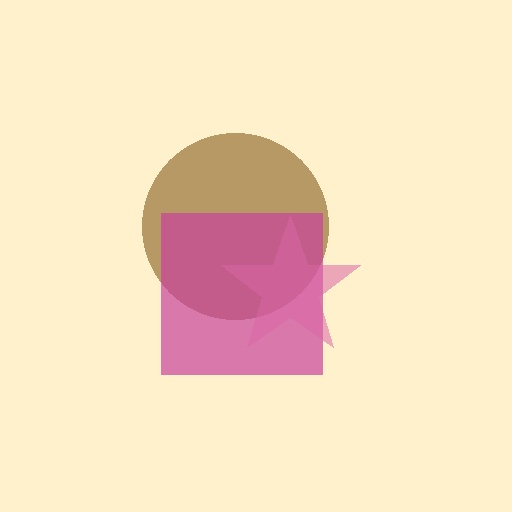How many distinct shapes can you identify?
There are 3 distinct shapes: a brown circle, a magenta square, a pink star.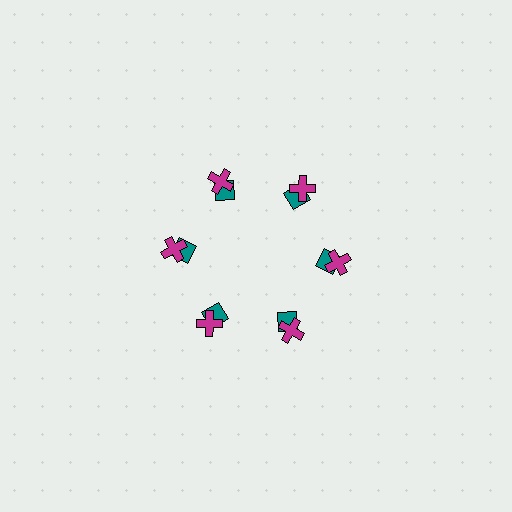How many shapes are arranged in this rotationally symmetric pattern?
There are 12 shapes, arranged in 6 groups of 2.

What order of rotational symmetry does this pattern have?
This pattern has 6-fold rotational symmetry.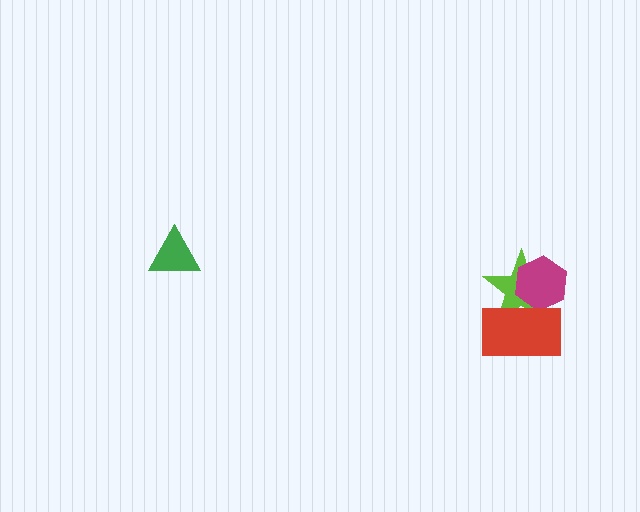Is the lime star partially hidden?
Yes, it is partially covered by another shape.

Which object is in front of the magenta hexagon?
The red rectangle is in front of the magenta hexagon.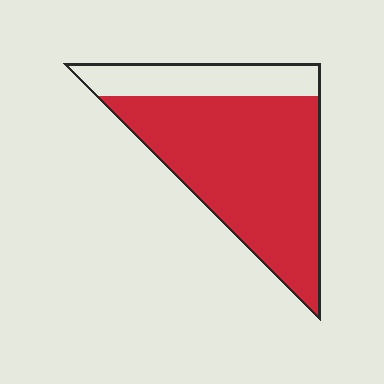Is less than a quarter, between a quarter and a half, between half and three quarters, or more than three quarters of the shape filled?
More than three quarters.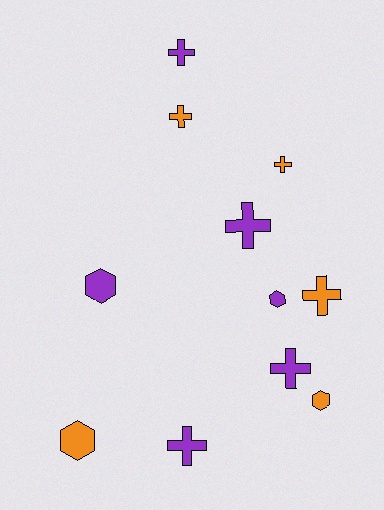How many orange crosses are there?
There are 3 orange crosses.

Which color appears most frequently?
Purple, with 6 objects.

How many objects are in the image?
There are 11 objects.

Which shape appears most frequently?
Cross, with 7 objects.